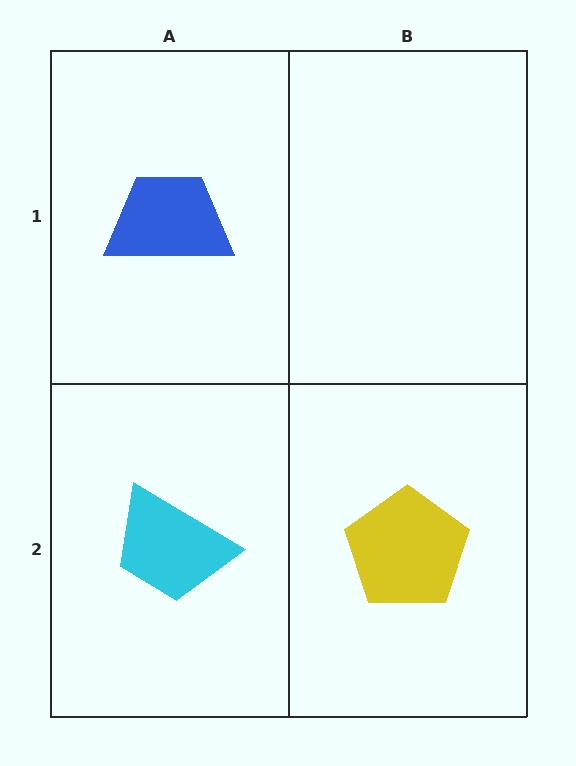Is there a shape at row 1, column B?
No, that cell is empty.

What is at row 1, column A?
A blue trapezoid.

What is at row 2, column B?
A yellow pentagon.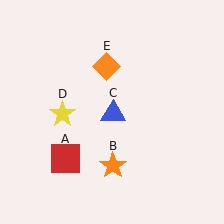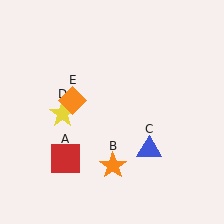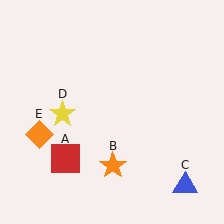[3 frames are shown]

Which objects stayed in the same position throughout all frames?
Red square (object A) and orange star (object B) and yellow star (object D) remained stationary.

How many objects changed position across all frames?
2 objects changed position: blue triangle (object C), orange diamond (object E).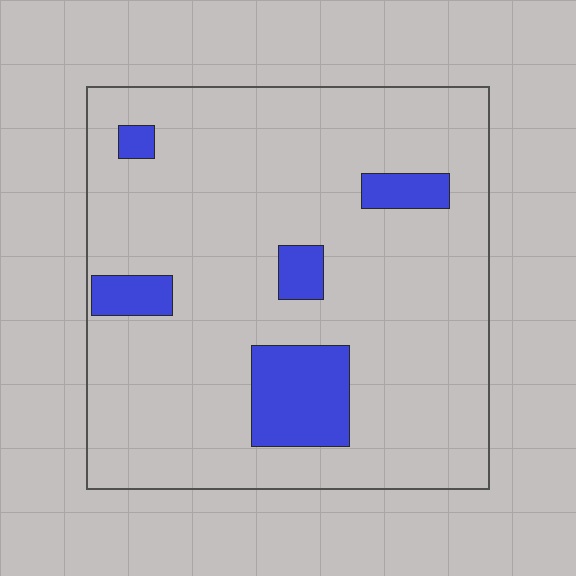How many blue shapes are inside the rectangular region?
5.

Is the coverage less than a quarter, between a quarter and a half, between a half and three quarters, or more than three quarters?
Less than a quarter.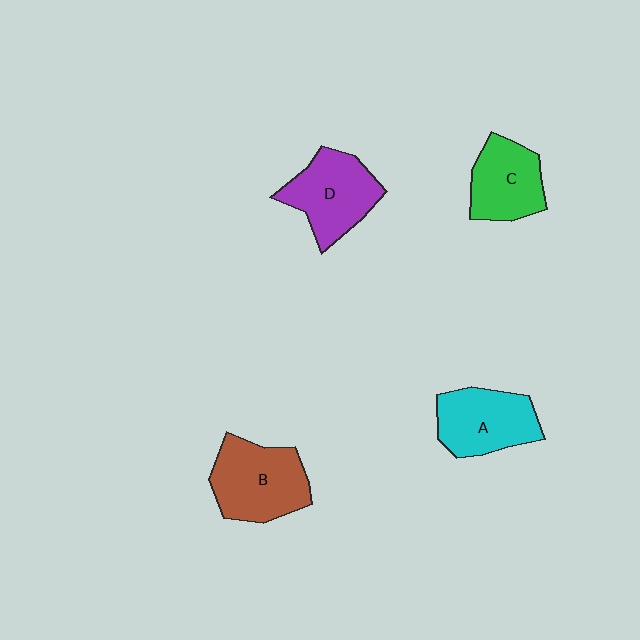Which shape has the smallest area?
Shape C (green).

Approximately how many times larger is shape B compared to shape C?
Approximately 1.3 times.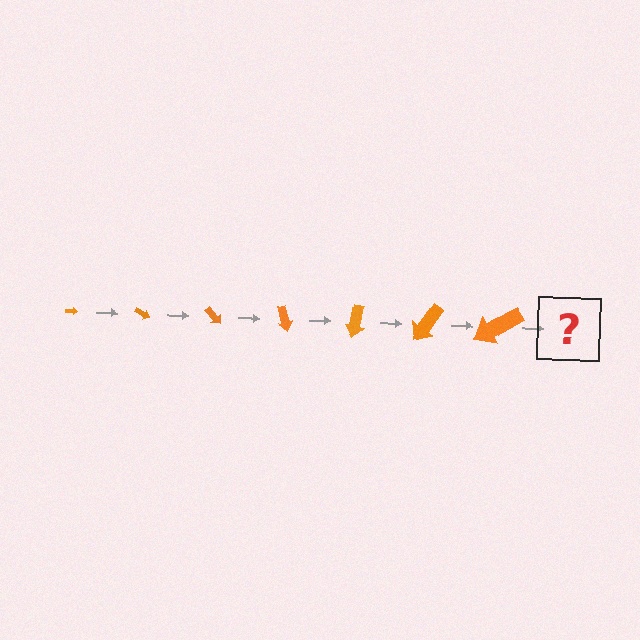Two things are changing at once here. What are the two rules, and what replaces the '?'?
The two rules are that the arrow grows larger each step and it rotates 25 degrees each step. The '?' should be an arrow, larger than the previous one and rotated 175 degrees from the start.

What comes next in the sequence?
The next element should be an arrow, larger than the previous one and rotated 175 degrees from the start.